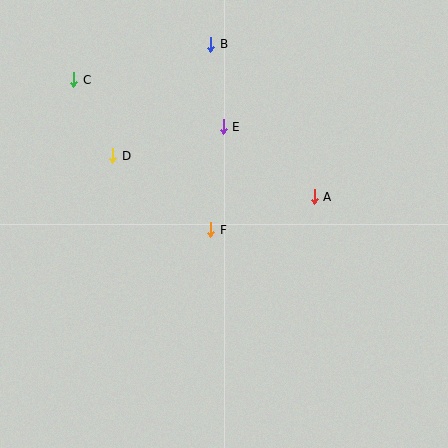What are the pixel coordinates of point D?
Point D is at (113, 156).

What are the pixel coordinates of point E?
Point E is at (223, 127).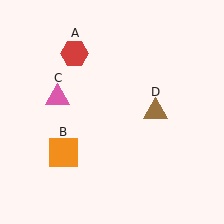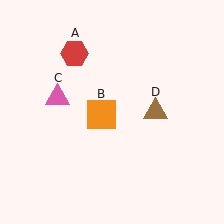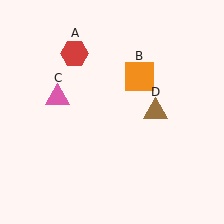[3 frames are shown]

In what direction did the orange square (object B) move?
The orange square (object B) moved up and to the right.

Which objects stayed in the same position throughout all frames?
Red hexagon (object A) and pink triangle (object C) and brown triangle (object D) remained stationary.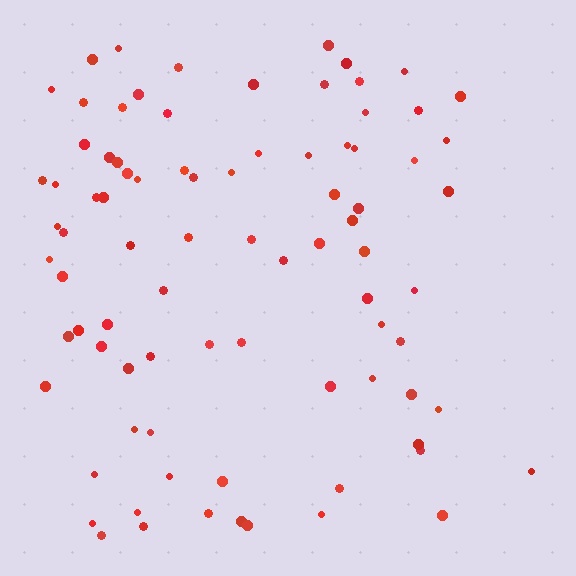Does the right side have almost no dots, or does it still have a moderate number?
Still a moderate number, just noticeably fewer than the left.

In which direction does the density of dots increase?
From right to left, with the left side densest.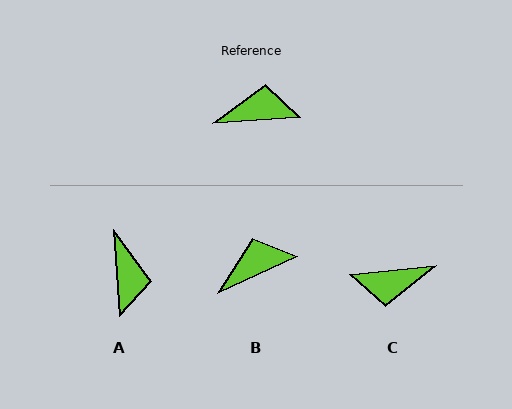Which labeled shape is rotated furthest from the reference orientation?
C, about 178 degrees away.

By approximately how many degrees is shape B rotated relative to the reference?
Approximately 21 degrees counter-clockwise.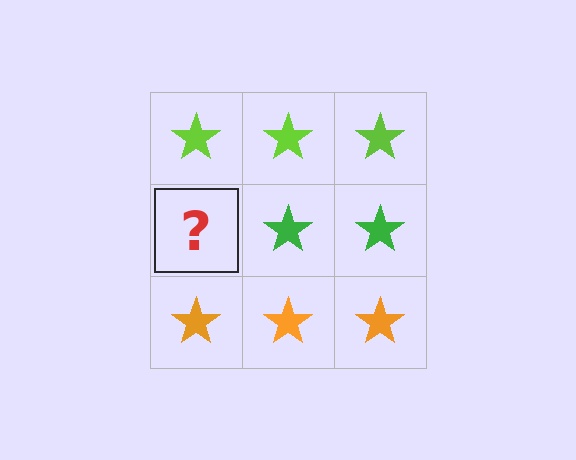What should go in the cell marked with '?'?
The missing cell should contain a green star.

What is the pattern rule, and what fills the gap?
The rule is that each row has a consistent color. The gap should be filled with a green star.